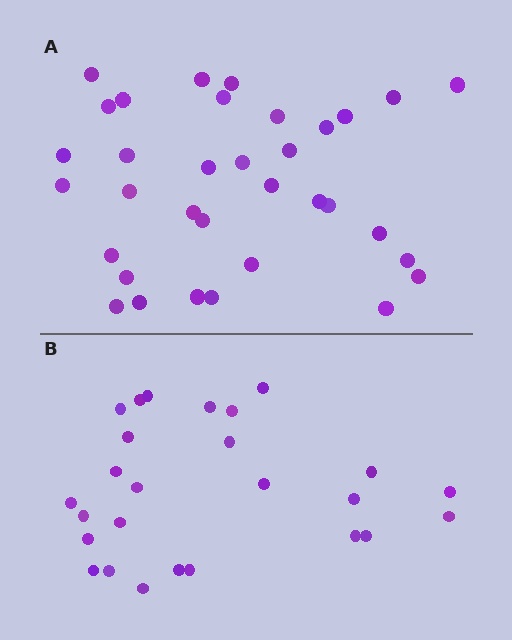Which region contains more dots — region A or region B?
Region A (the top region) has more dots.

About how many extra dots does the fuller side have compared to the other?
Region A has roughly 8 or so more dots than region B.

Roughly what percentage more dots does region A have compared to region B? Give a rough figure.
About 30% more.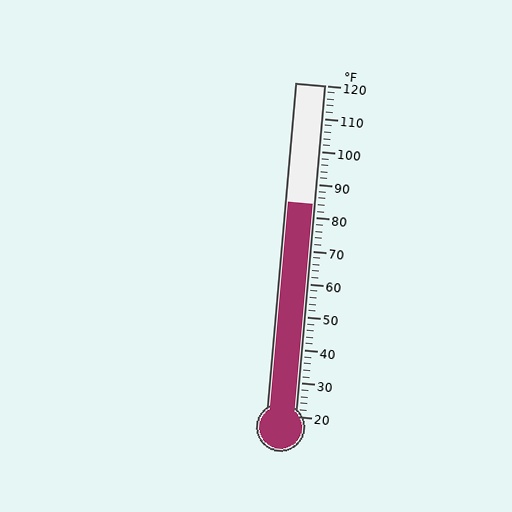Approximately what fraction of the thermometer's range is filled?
The thermometer is filled to approximately 65% of its range.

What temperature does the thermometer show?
The thermometer shows approximately 84°F.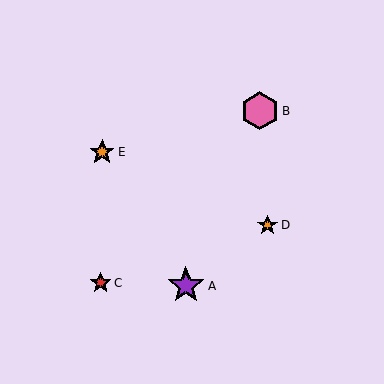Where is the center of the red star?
The center of the red star is at (101, 283).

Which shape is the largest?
The pink hexagon (labeled B) is the largest.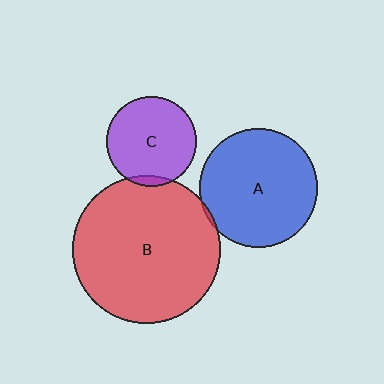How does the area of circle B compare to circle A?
Approximately 1.6 times.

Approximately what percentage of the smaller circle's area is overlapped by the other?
Approximately 5%.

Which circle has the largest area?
Circle B (red).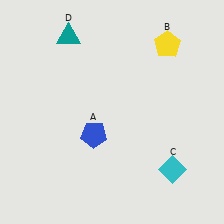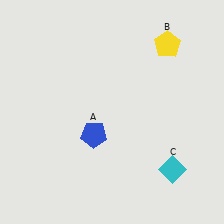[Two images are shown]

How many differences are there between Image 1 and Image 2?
There is 1 difference between the two images.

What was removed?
The teal triangle (D) was removed in Image 2.